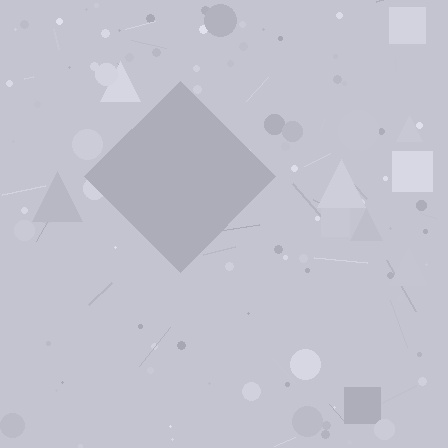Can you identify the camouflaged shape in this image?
The camouflaged shape is a diamond.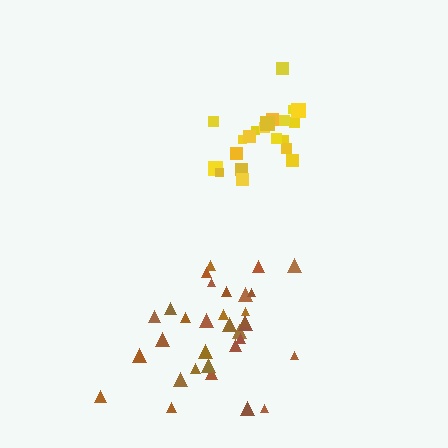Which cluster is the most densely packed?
Yellow.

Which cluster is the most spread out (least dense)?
Brown.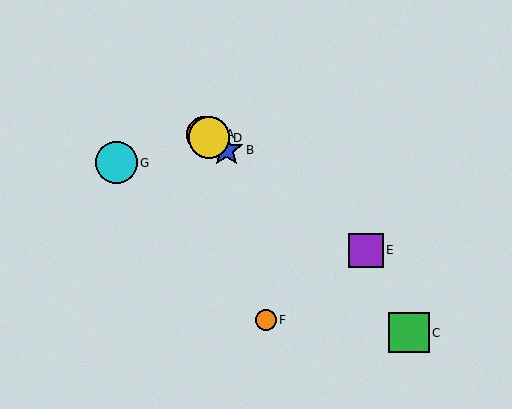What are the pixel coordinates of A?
Object A is at (205, 134).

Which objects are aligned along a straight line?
Objects A, B, D, E are aligned along a straight line.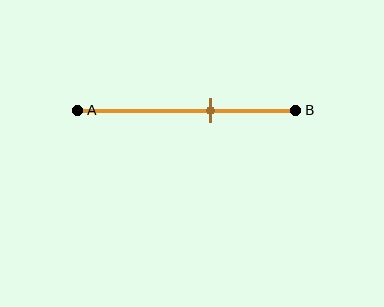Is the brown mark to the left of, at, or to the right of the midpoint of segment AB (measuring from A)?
The brown mark is to the right of the midpoint of segment AB.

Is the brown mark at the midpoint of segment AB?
No, the mark is at about 60% from A, not at the 50% midpoint.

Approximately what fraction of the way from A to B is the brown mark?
The brown mark is approximately 60% of the way from A to B.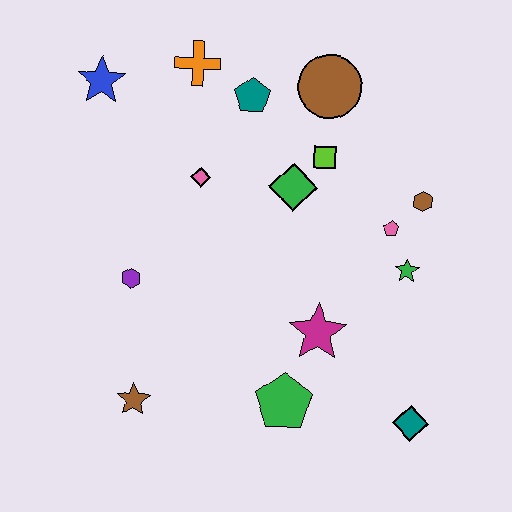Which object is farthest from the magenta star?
The blue star is farthest from the magenta star.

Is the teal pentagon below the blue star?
Yes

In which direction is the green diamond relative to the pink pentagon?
The green diamond is to the left of the pink pentagon.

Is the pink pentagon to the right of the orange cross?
Yes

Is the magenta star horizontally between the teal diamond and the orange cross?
Yes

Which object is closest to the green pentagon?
The magenta star is closest to the green pentagon.